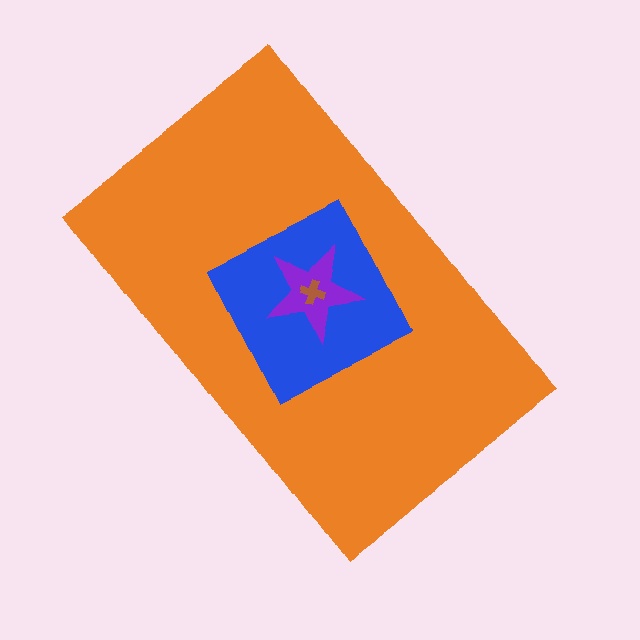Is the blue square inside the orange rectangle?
Yes.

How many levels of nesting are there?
4.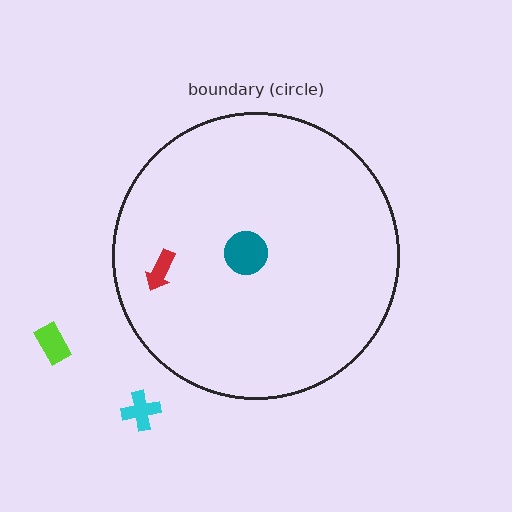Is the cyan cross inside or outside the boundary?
Outside.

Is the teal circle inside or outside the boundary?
Inside.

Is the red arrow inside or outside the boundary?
Inside.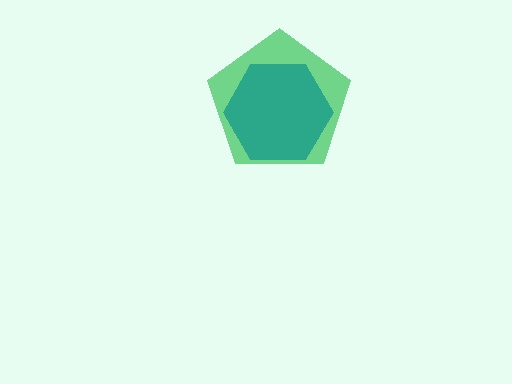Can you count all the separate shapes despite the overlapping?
Yes, there are 2 separate shapes.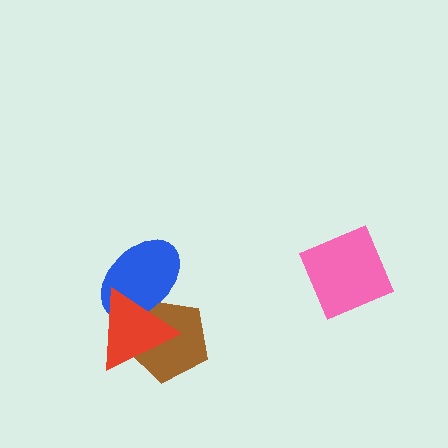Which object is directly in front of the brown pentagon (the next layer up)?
The blue ellipse is directly in front of the brown pentagon.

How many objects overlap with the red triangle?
2 objects overlap with the red triangle.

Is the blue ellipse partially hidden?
Yes, it is partially covered by another shape.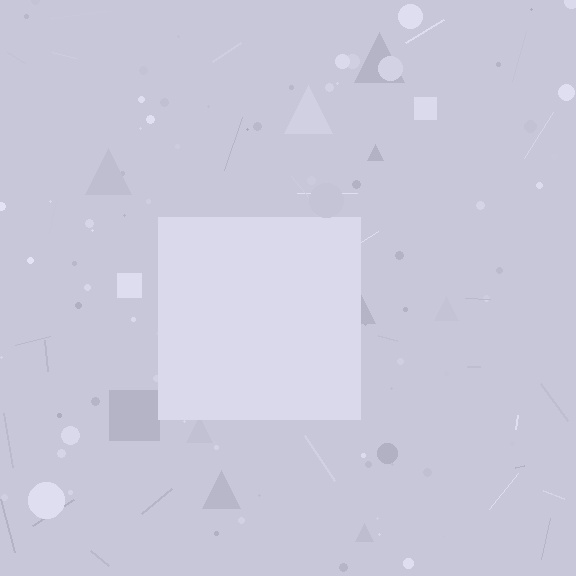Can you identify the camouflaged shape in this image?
The camouflaged shape is a square.